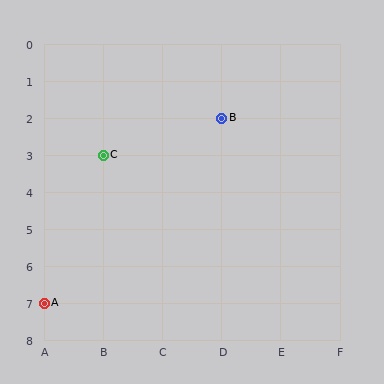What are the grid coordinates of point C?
Point C is at grid coordinates (B, 3).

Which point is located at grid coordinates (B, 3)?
Point C is at (B, 3).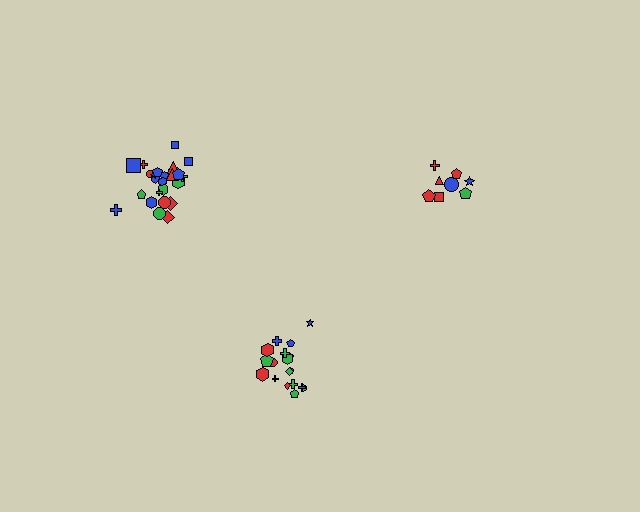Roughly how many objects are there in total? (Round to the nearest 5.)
Roughly 50 objects in total.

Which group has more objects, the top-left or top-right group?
The top-left group.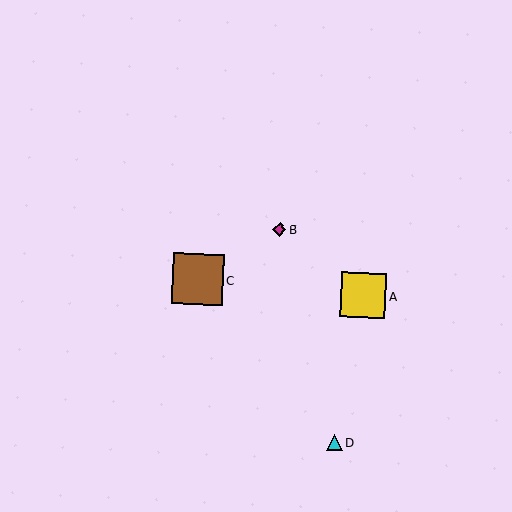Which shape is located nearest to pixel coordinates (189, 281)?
The brown square (labeled C) at (198, 279) is nearest to that location.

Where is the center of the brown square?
The center of the brown square is at (198, 279).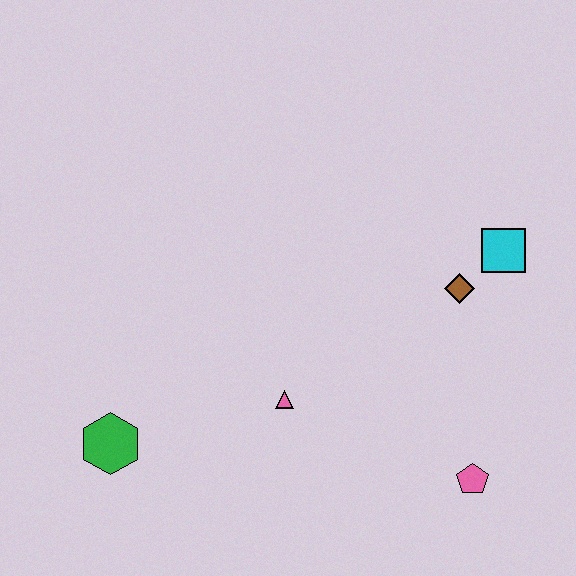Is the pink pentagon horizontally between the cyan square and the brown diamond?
Yes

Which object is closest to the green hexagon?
The pink triangle is closest to the green hexagon.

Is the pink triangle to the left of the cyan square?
Yes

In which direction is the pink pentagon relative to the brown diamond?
The pink pentagon is below the brown diamond.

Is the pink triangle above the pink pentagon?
Yes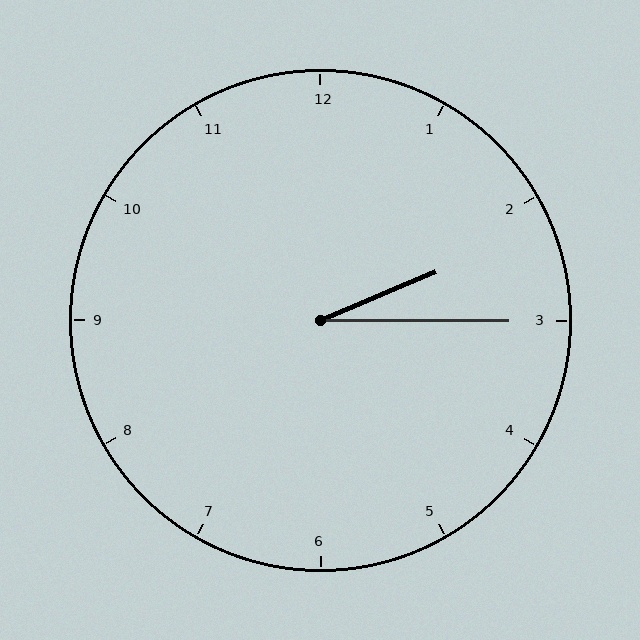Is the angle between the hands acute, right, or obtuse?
It is acute.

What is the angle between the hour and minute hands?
Approximately 22 degrees.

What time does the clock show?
2:15.